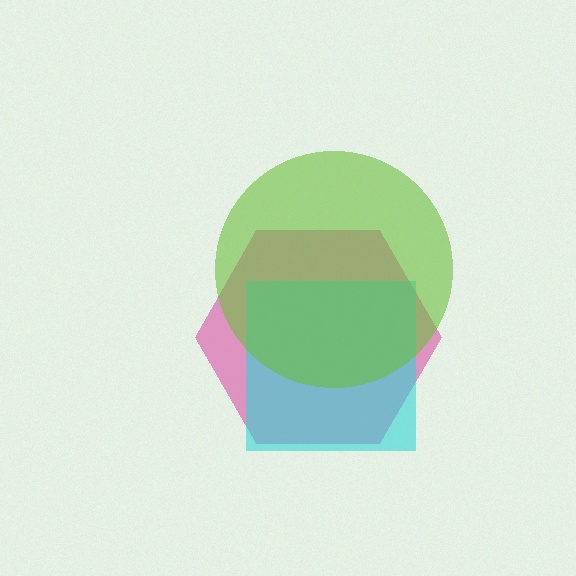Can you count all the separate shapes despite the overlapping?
Yes, there are 3 separate shapes.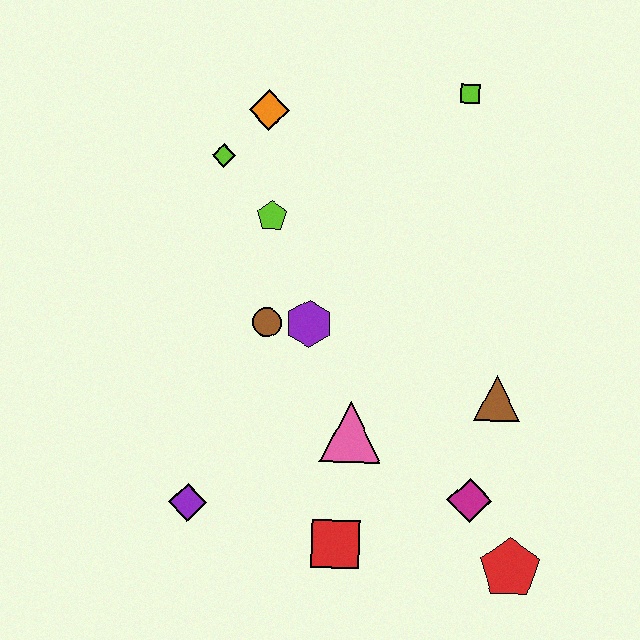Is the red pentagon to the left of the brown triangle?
No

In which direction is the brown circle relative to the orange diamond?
The brown circle is below the orange diamond.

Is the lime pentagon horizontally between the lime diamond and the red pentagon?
Yes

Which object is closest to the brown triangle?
The magenta diamond is closest to the brown triangle.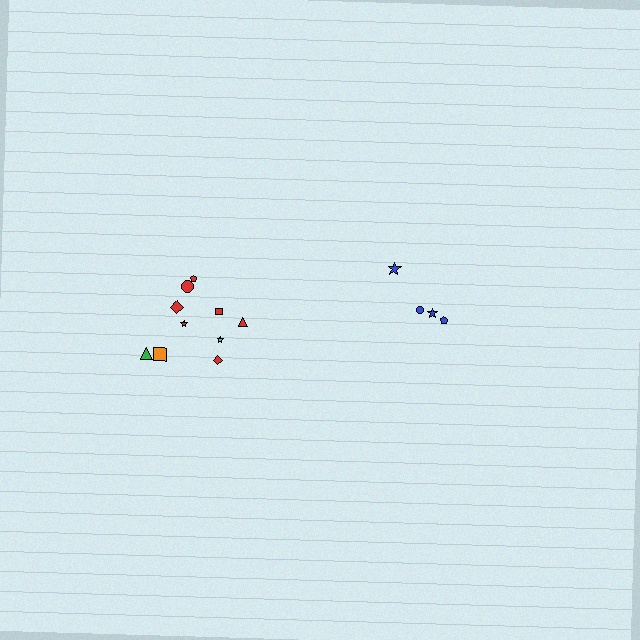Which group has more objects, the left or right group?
The left group.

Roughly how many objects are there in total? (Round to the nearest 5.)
Roughly 15 objects in total.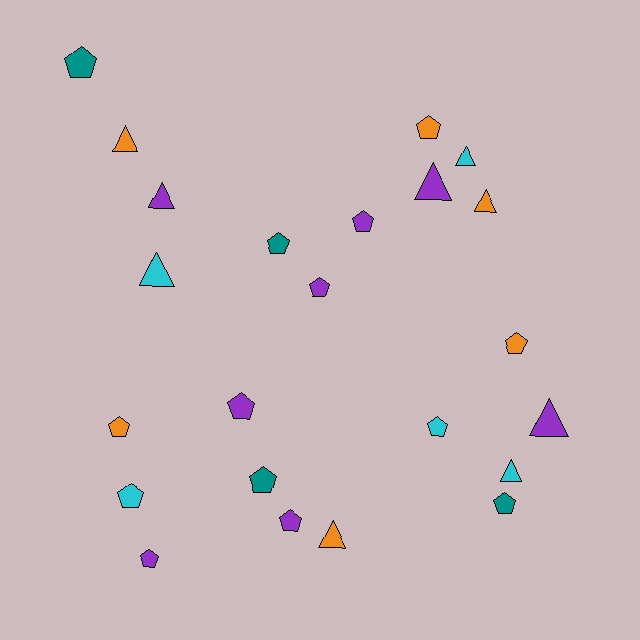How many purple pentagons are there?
There are 5 purple pentagons.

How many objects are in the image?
There are 23 objects.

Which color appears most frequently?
Purple, with 8 objects.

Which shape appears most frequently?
Pentagon, with 14 objects.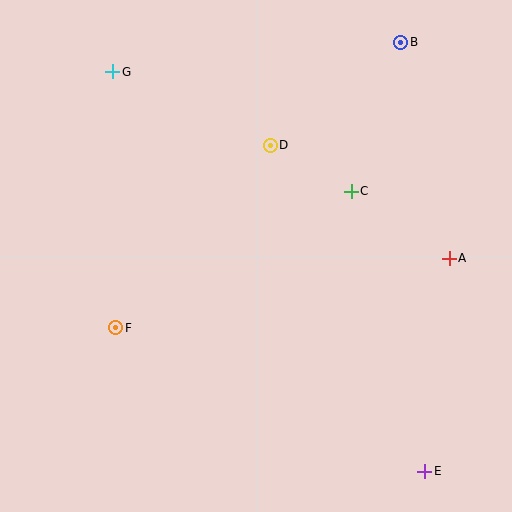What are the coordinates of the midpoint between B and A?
The midpoint between B and A is at (425, 150).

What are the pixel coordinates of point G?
Point G is at (113, 72).